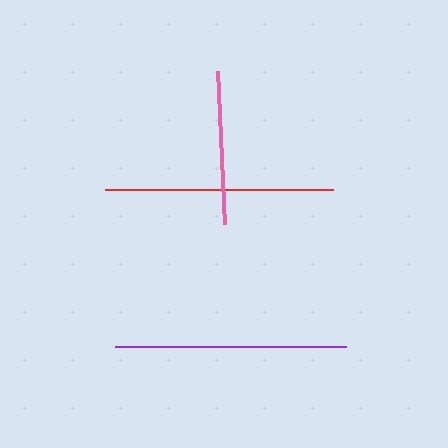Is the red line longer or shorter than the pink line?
The red line is longer than the pink line.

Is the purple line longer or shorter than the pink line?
The purple line is longer than the pink line.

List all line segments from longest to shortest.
From longest to shortest: purple, red, pink.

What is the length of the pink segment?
The pink segment is approximately 153 pixels long.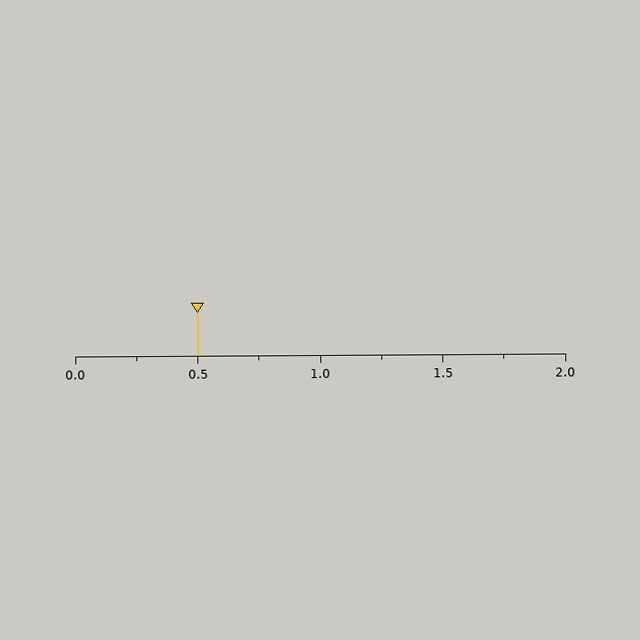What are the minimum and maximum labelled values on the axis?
The axis runs from 0.0 to 2.0.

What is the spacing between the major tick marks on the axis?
The major ticks are spaced 0.5 apart.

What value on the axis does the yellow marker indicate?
The marker indicates approximately 0.5.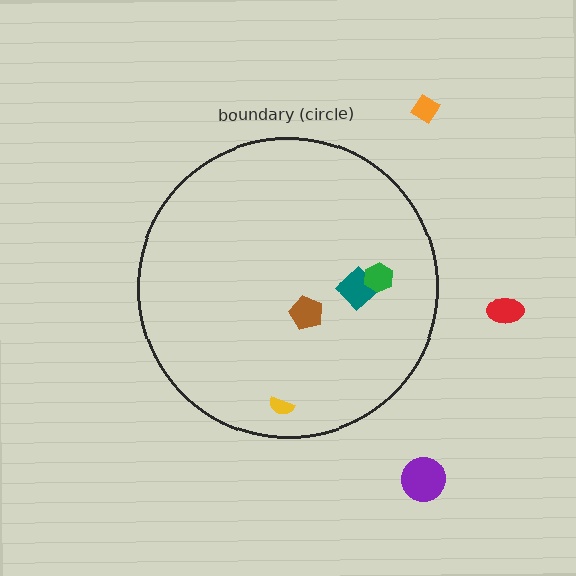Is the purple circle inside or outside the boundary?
Outside.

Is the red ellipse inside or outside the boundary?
Outside.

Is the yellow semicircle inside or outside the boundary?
Inside.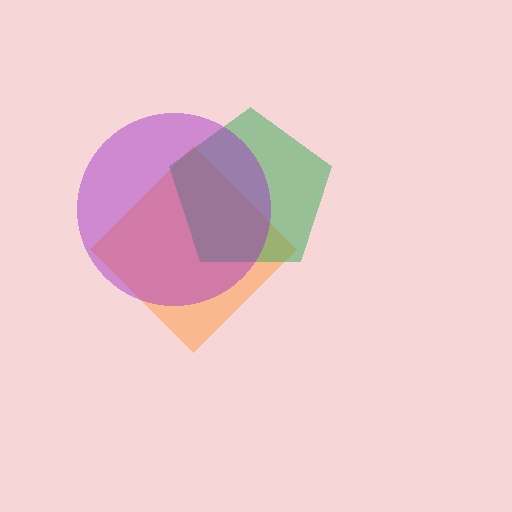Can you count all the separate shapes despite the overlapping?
Yes, there are 3 separate shapes.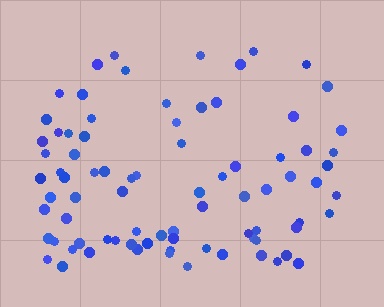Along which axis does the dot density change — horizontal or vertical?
Vertical.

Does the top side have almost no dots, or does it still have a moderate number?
Still a moderate number, just noticeably fewer than the bottom.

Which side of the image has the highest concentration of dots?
The bottom.